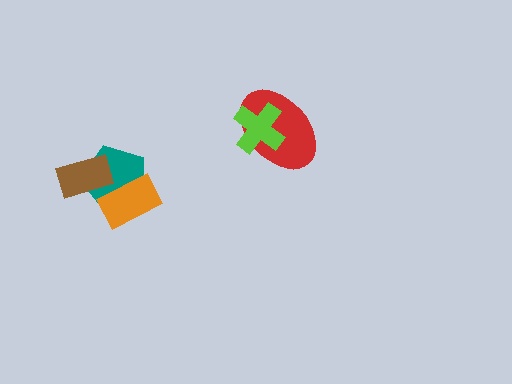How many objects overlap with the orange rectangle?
1 object overlaps with the orange rectangle.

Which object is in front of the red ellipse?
The lime cross is in front of the red ellipse.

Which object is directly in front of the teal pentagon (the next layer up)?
The orange rectangle is directly in front of the teal pentagon.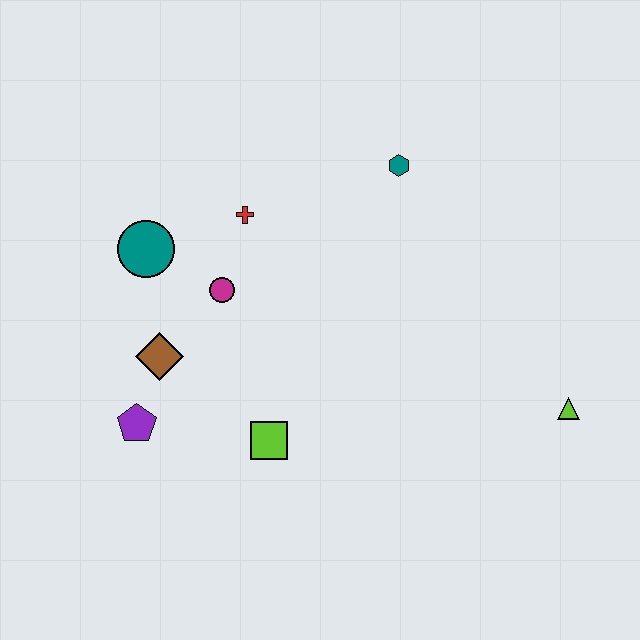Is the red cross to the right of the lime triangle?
No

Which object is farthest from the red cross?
The lime triangle is farthest from the red cross.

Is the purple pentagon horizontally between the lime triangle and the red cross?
No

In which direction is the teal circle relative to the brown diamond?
The teal circle is above the brown diamond.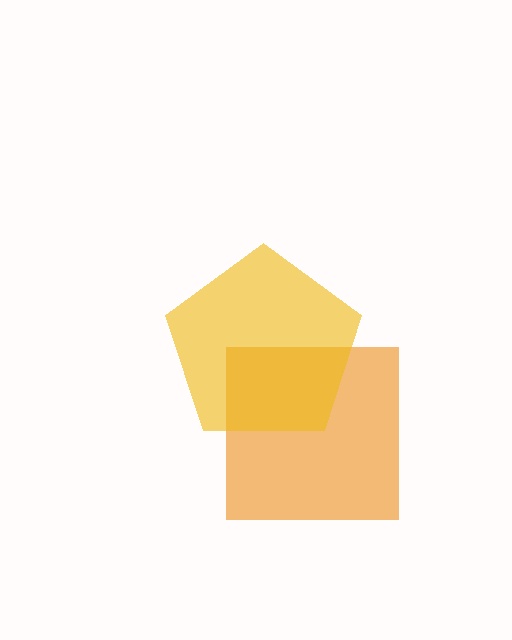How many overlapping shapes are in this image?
There are 2 overlapping shapes in the image.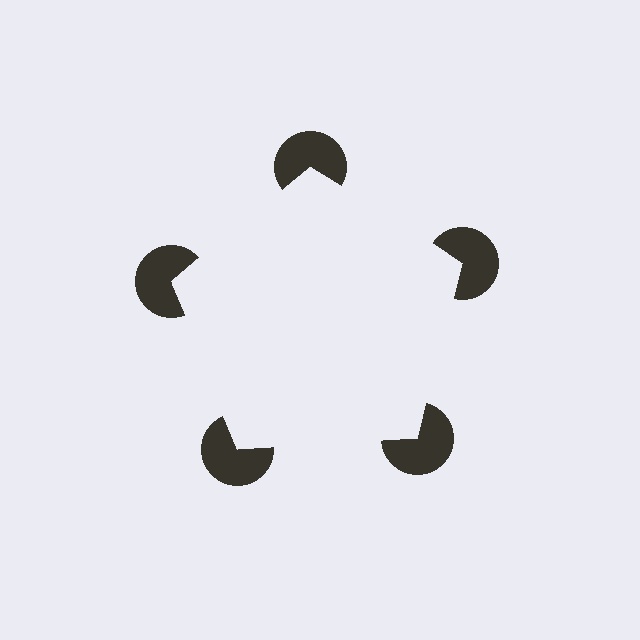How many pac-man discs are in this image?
There are 5 — one at each vertex of the illusory pentagon.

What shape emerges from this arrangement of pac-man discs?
An illusory pentagon — its edges are inferred from the aligned wedge cuts in the pac-man discs, not physically drawn.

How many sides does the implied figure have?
5 sides.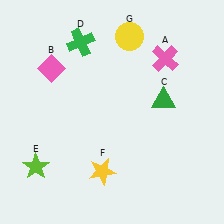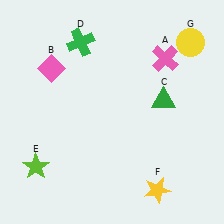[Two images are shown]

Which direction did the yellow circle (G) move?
The yellow circle (G) moved right.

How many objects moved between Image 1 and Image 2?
2 objects moved between the two images.